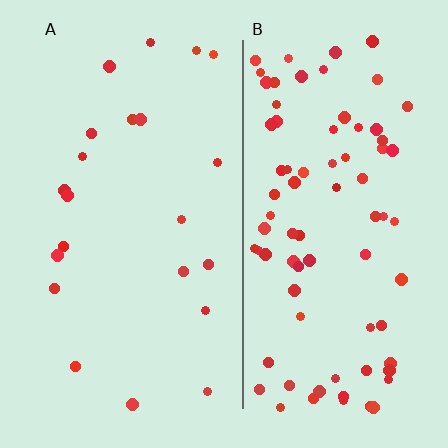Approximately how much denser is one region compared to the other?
Approximately 3.7× — region B over region A.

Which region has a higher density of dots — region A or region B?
B (the right).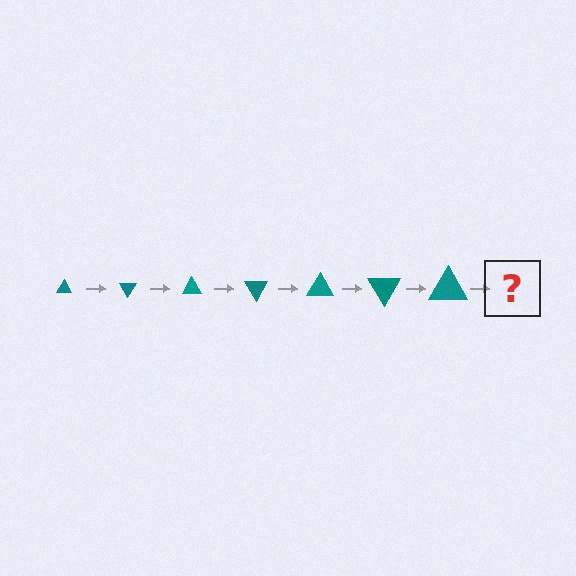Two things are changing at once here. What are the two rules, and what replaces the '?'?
The two rules are that the triangle grows larger each step and it rotates 60 degrees each step. The '?' should be a triangle, larger than the previous one and rotated 420 degrees from the start.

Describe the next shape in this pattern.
It should be a triangle, larger than the previous one and rotated 420 degrees from the start.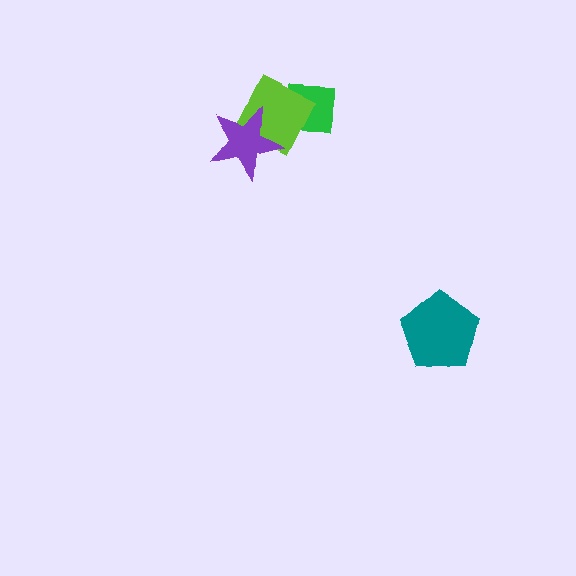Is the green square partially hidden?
Yes, it is partially covered by another shape.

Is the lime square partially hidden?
Yes, it is partially covered by another shape.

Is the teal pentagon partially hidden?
No, no other shape covers it.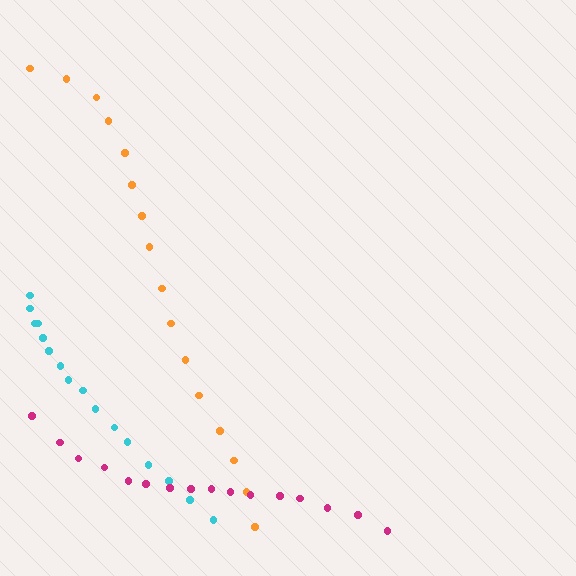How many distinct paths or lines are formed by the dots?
There are 3 distinct paths.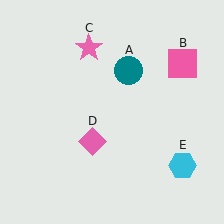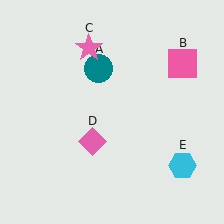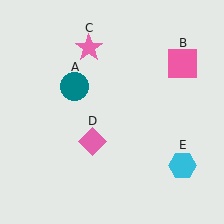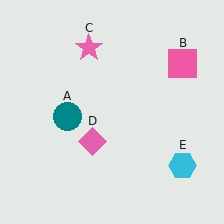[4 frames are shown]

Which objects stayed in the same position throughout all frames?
Pink square (object B) and pink star (object C) and pink diamond (object D) and cyan hexagon (object E) remained stationary.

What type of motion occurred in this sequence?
The teal circle (object A) rotated counterclockwise around the center of the scene.